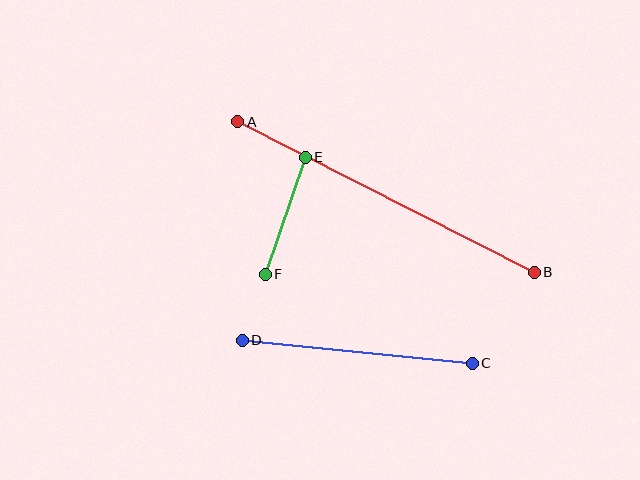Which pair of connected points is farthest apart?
Points A and B are farthest apart.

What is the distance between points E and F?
The distance is approximately 124 pixels.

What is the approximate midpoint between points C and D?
The midpoint is at approximately (357, 352) pixels.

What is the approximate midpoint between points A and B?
The midpoint is at approximately (386, 197) pixels.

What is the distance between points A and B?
The distance is approximately 333 pixels.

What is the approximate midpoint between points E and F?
The midpoint is at approximately (285, 216) pixels.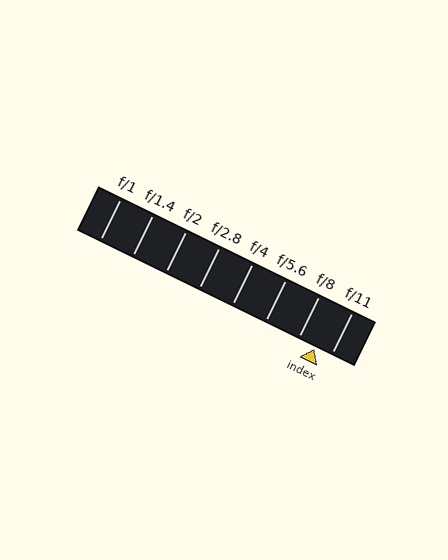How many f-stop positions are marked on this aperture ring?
There are 8 f-stop positions marked.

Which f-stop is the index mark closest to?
The index mark is closest to f/11.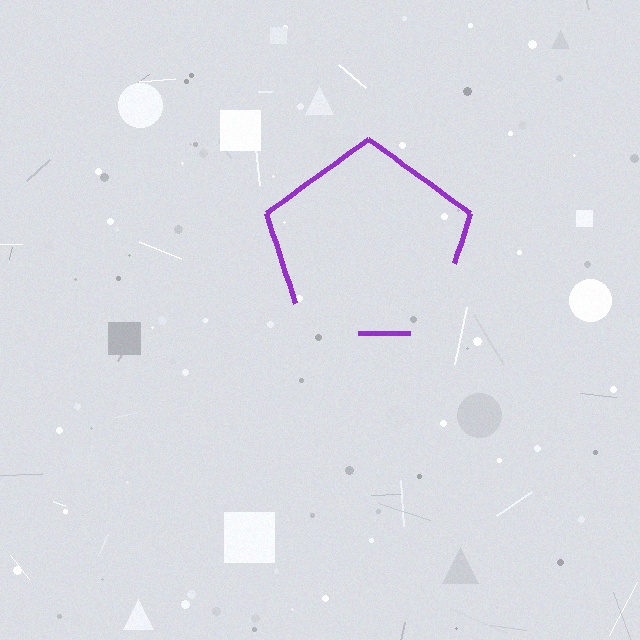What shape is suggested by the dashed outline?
The dashed outline suggests a pentagon.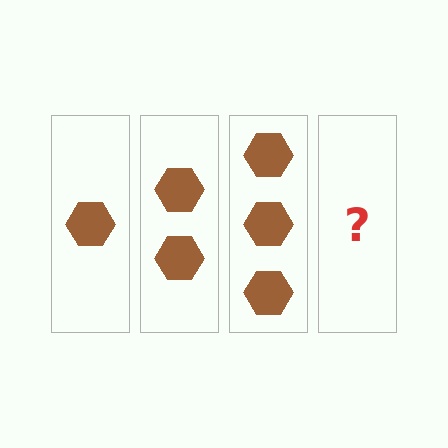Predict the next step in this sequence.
The next step is 4 hexagons.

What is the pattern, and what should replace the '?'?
The pattern is that each step adds one more hexagon. The '?' should be 4 hexagons.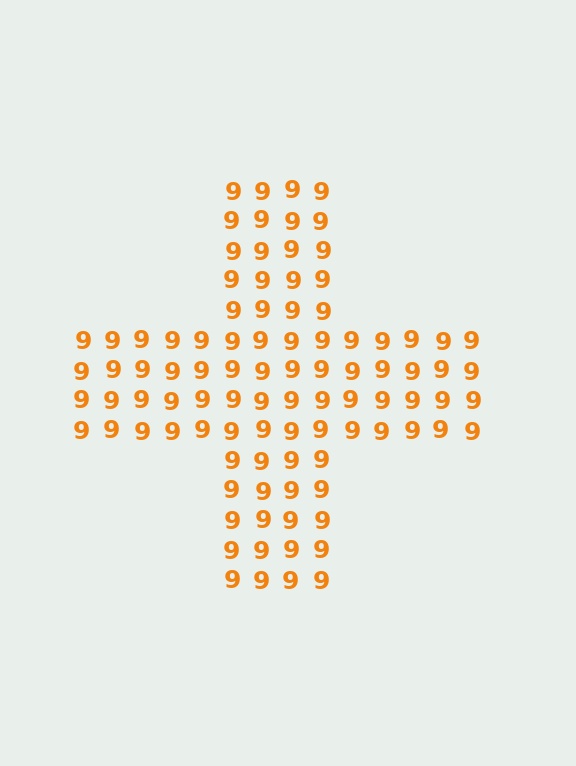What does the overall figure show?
The overall figure shows a cross.